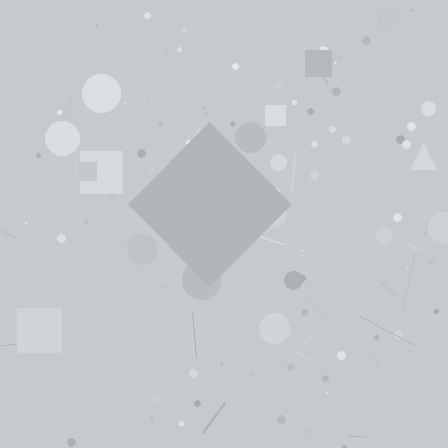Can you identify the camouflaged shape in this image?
The camouflaged shape is a diamond.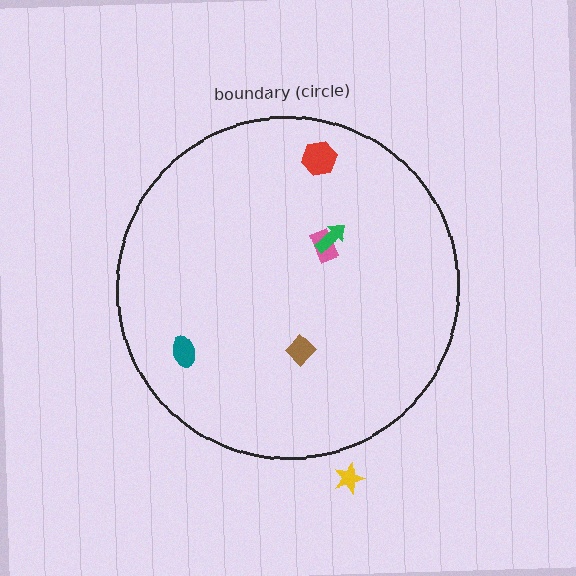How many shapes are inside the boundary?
5 inside, 1 outside.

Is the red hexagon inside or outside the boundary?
Inside.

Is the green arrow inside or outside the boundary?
Inside.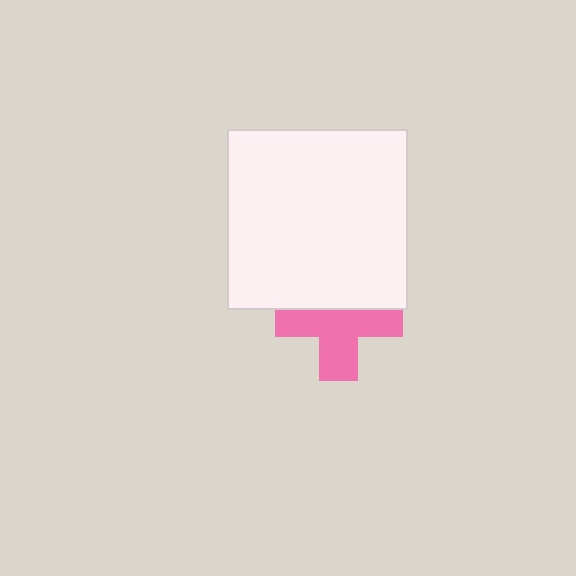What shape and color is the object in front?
The object in front is a white square.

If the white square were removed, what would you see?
You would see the complete pink cross.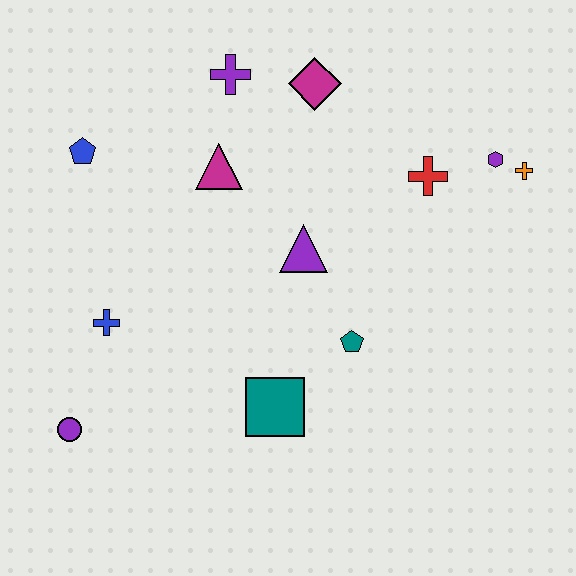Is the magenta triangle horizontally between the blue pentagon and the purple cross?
Yes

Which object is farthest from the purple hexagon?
The purple circle is farthest from the purple hexagon.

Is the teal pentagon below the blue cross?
Yes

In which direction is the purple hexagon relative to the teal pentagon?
The purple hexagon is above the teal pentagon.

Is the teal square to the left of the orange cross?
Yes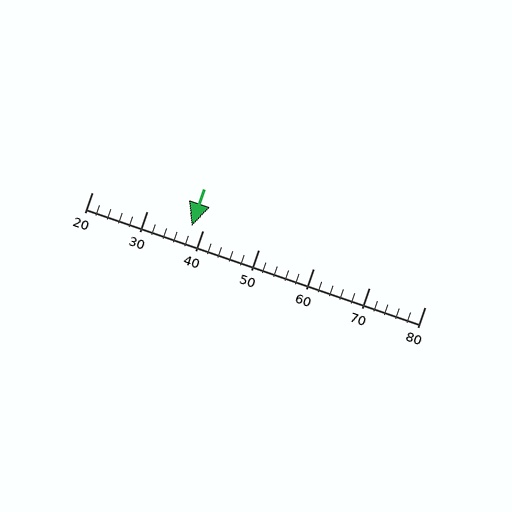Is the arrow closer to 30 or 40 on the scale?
The arrow is closer to 40.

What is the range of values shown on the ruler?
The ruler shows values from 20 to 80.